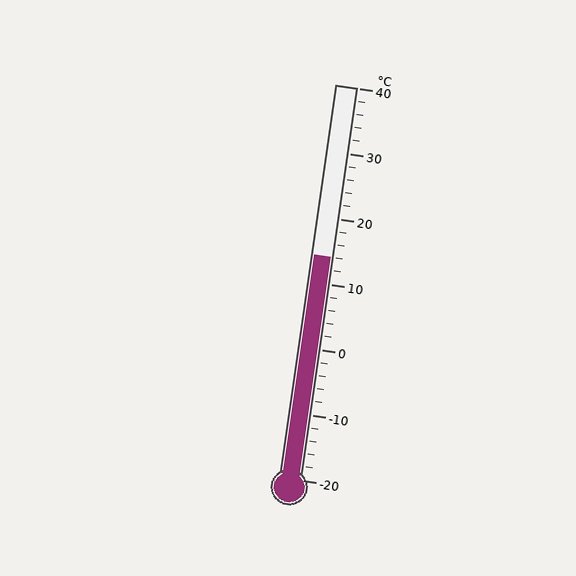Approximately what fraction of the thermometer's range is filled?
The thermometer is filled to approximately 55% of its range.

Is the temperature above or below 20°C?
The temperature is below 20°C.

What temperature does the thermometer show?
The thermometer shows approximately 14°C.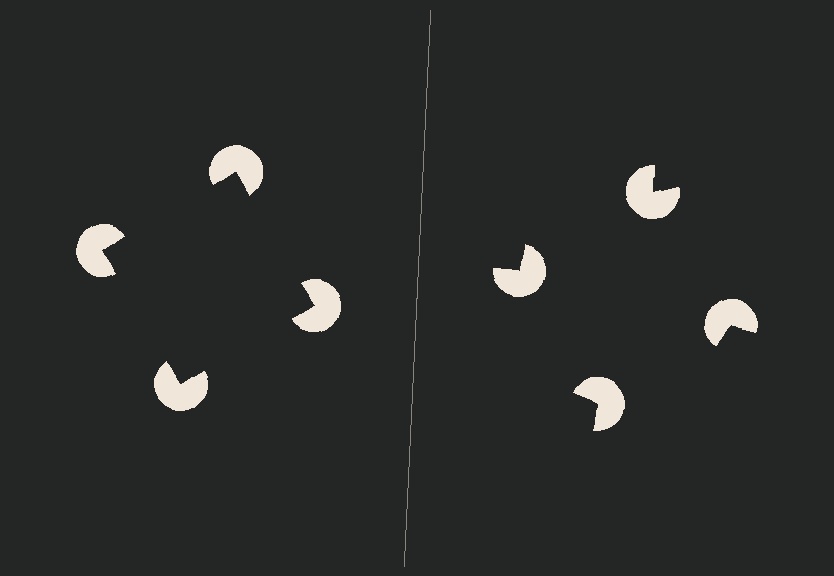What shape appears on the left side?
An illusory square.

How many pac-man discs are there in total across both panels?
8 — 4 on each side.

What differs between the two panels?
The pac-man discs are positioned identically on both sides; only the wedge orientations differ. On the left they align to a square; on the right they are misaligned.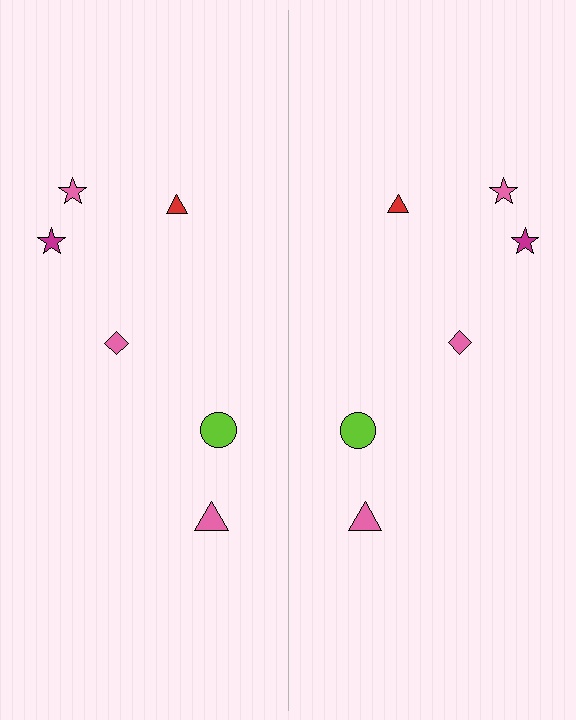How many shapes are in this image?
There are 12 shapes in this image.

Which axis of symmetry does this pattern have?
The pattern has a vertical axis of symmetry running through the center of the image.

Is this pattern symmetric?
Yes, this pattern has bilateral (reflection) symmetry.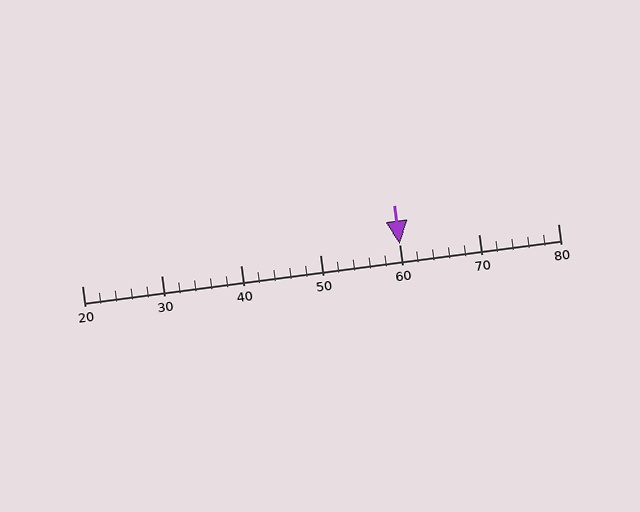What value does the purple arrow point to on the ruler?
The purple arrow points to approximately 60.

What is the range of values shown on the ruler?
The ruler shows values from 20 to 80.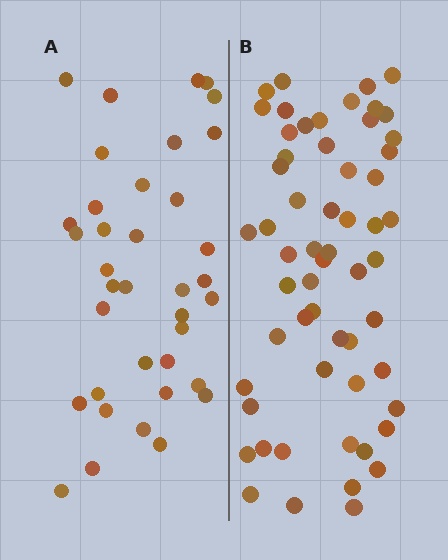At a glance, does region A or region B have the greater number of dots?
Region B (the right region) has more dots.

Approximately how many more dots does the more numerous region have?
Region B has approximately 20 more dots than region A.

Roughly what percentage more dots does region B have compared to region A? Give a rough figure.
About 55% more.